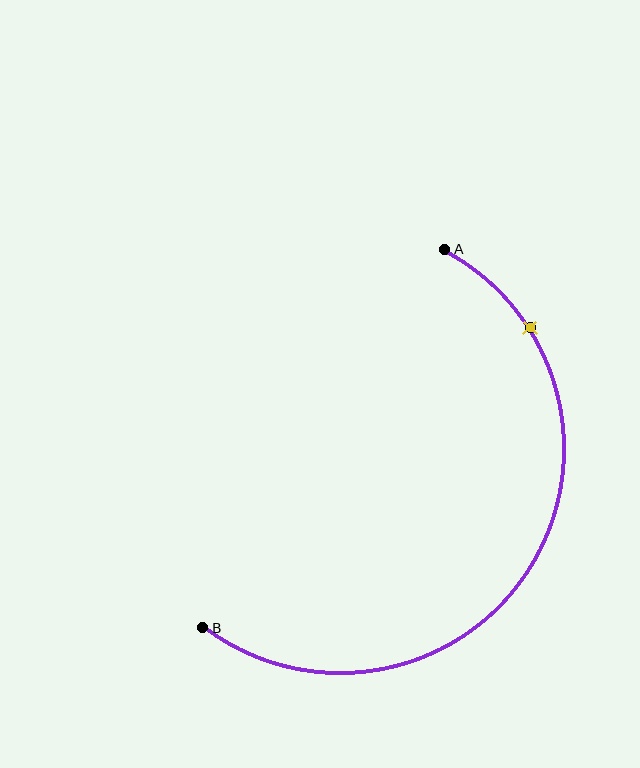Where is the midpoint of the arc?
The arc midpoint is the point on the curve farthest from the straight line joining A and B. It sits to the right of that line.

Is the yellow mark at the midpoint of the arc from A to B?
No. The yellow mark lies on the arc but is closer to endpoint A. The arc midpoint would be at the point on the curve equidistant along the arc from both A and B.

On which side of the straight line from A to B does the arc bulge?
The arc bulges to the right of the straight line connecting A and B.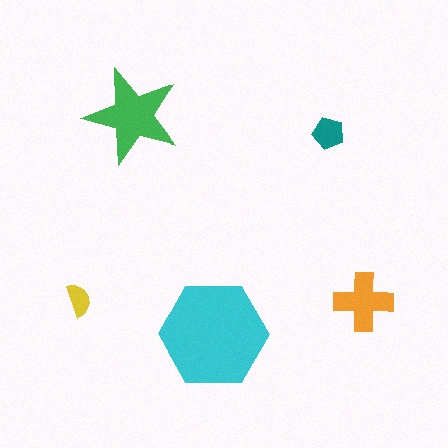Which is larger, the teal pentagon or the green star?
The green star.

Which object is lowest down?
The cyan hexagon is bottommost.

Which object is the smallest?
The yellow semicircle.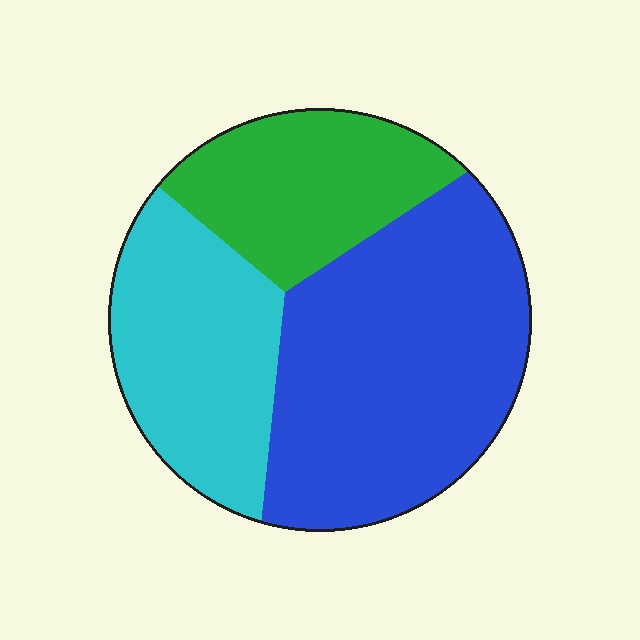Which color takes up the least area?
Green, at roughly 25%.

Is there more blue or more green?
Blue.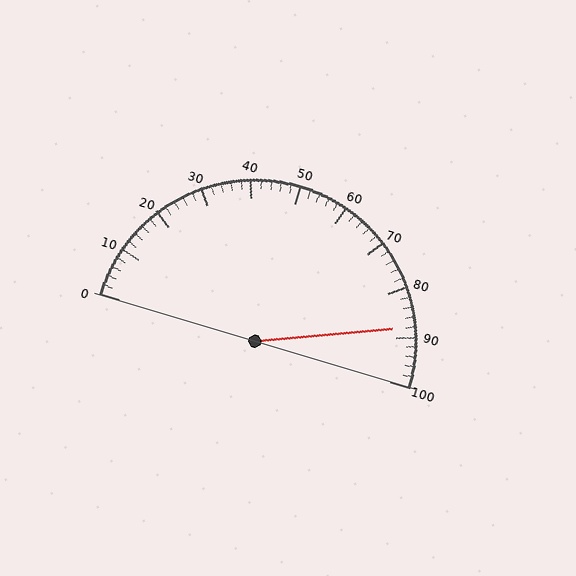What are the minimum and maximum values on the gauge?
The gauge ranges from 0 to 100.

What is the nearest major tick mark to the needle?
The nearest major tick mark is 90.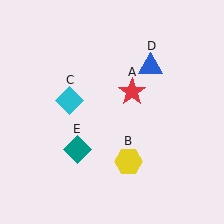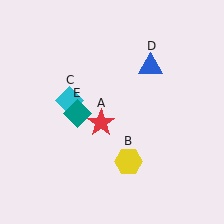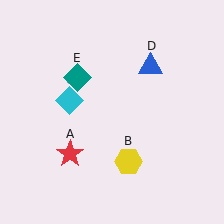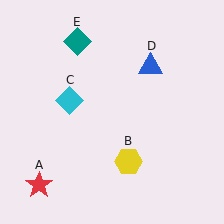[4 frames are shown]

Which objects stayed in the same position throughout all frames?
Yellow hexagon (object B) and cyan diamond (object C) and blue triangle (object D) remained stationary.